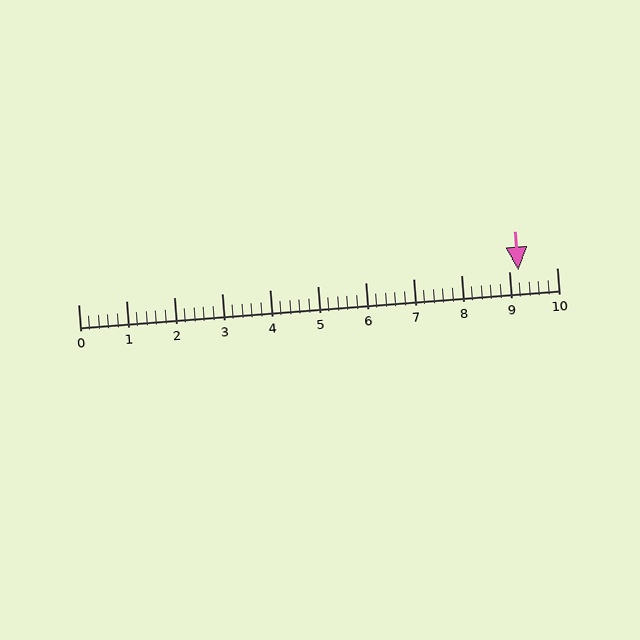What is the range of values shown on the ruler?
The ruler shows values from 0 to 10.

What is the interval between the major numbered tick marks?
The major tick marks are spaced 1 units apart.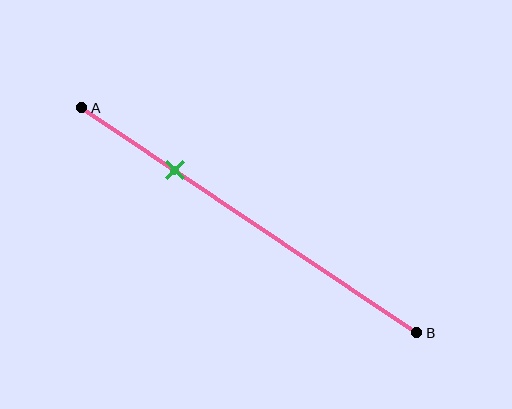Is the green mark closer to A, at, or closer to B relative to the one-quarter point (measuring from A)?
The green mark is approximately at the one-quarter point of segment AB.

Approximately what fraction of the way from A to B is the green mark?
The green mark is approximately 30% of the way from A to B.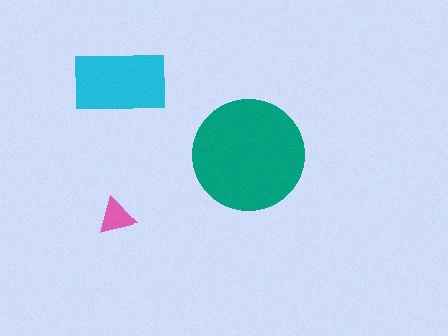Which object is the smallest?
The pink triangle.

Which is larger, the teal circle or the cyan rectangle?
The teal circle.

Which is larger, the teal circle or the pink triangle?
The teal circle.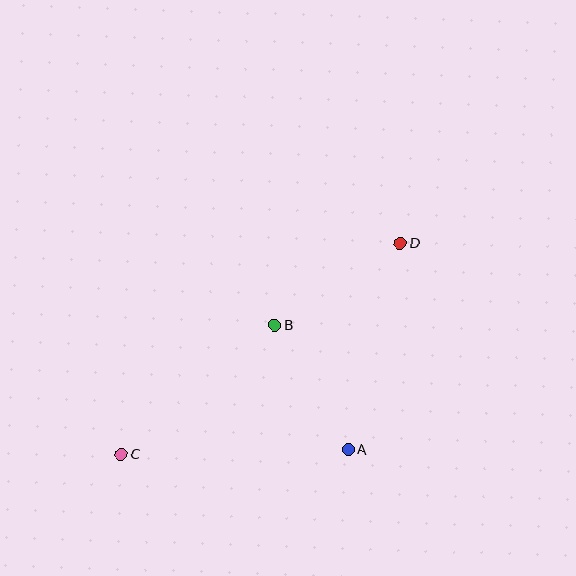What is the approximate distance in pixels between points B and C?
The distance between B and C is approximately 201 pixels.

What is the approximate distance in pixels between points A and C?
The distance between A and C is approximately 227 pixels.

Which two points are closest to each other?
Points A and B are closest to each other.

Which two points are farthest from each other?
Points C and D are farthest from each other.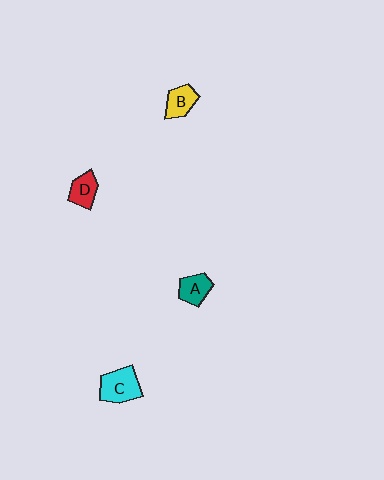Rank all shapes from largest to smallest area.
From largest to smallest: C (cyan), B (yellow), A (teal), D (red).